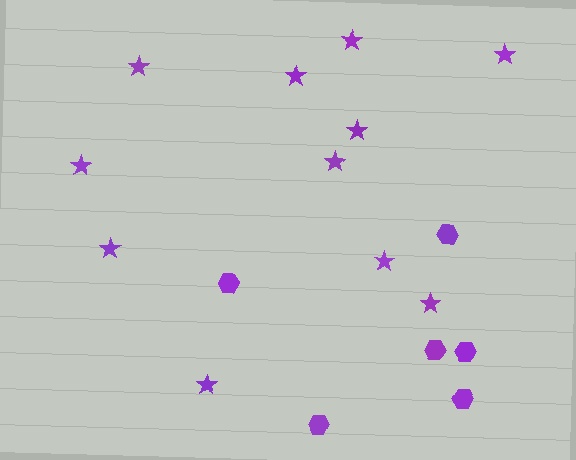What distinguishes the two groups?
There are 2 groups: one group of hexagons (6) and one group of stars (11).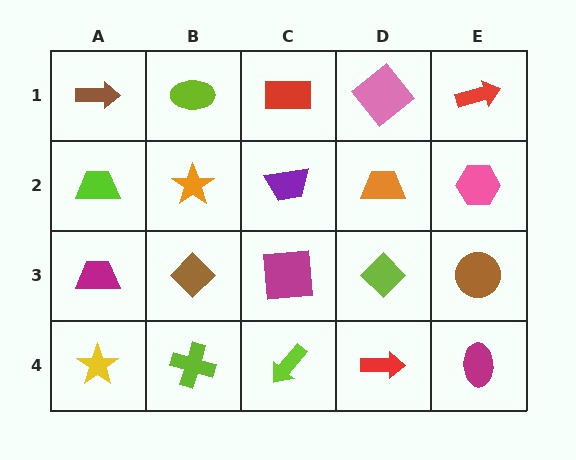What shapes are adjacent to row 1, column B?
An orange star (row 2, column B), a brown arrow (row 1, column A), a red rectangle (row 1, column C).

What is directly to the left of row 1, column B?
A brown arrow.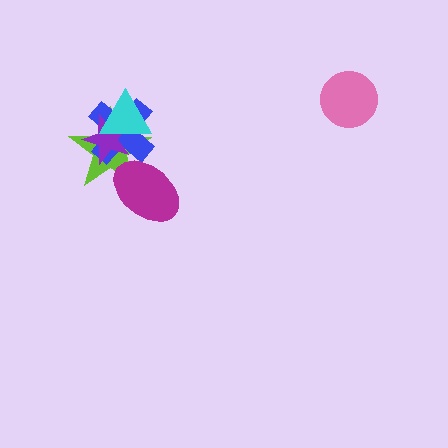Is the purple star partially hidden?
Yes, it is partially covered by another shape.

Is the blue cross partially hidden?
Yes, it is partially covered by another shape.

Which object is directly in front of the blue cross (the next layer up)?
The purple star is directly in front of the blue cross.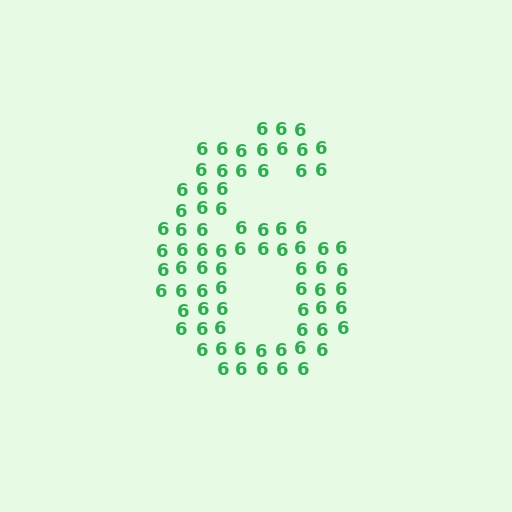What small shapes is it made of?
It is made of small digit 6's.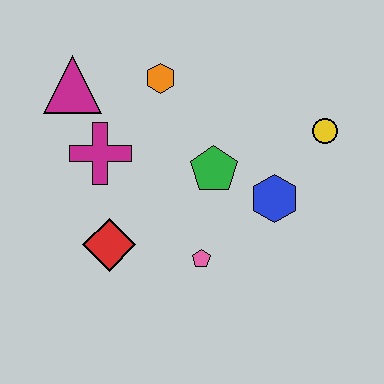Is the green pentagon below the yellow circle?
Yes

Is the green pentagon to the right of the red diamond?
Yes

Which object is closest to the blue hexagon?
The green pentagon is closest to the blue hexagon.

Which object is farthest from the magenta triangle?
The yellow circle is farthest from the magenta triangle.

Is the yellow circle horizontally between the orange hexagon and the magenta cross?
No